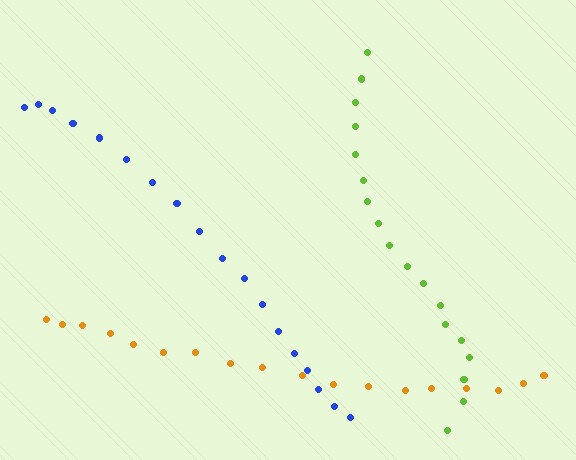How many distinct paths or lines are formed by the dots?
There are 3 distinct paths.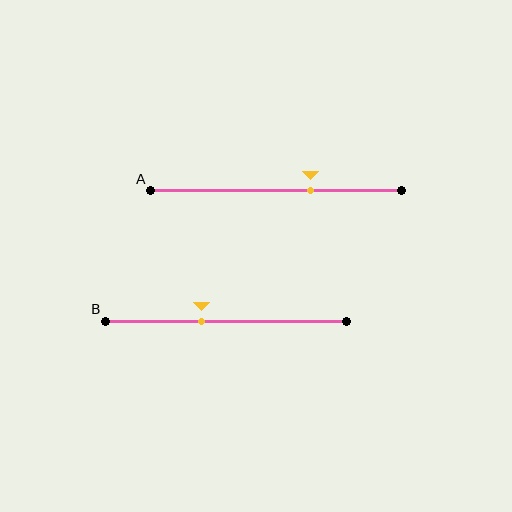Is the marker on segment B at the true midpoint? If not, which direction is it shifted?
No, the marker on segment B is shifted to the left by about 10% of the segment length.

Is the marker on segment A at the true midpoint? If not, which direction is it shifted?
No, the marker on segment A is shifted to the right by about 14% of the segment length.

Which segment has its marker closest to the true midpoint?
Segment B has its marker closest to the true midpoint.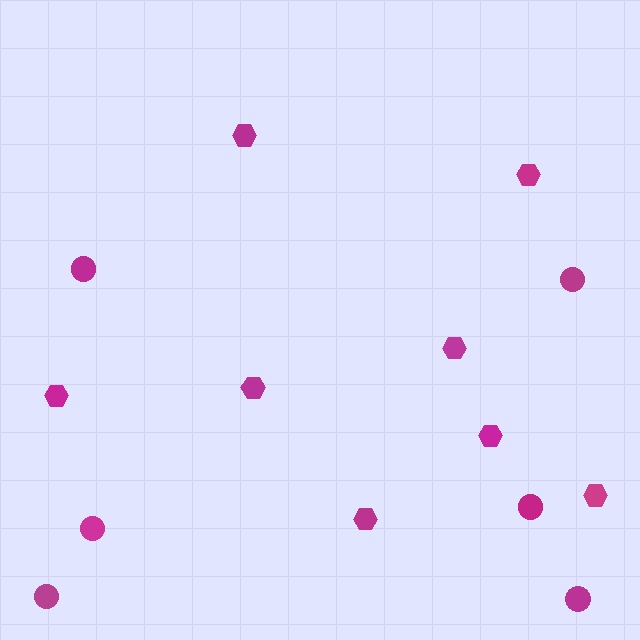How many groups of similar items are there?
There are 2 groups: one group of circles (6) and one group of hexagons (8).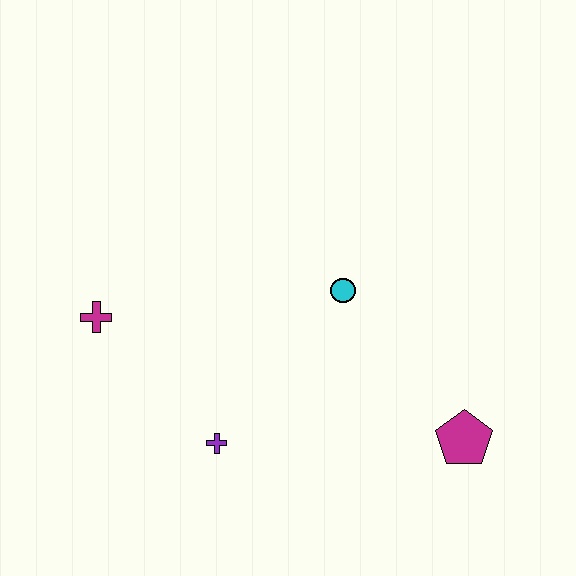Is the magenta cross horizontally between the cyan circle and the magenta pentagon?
No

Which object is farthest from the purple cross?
The magenta pentagon is farthest from the purple cross.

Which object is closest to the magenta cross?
The purple cross is closest to the magenta cross.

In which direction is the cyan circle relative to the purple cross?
The cyan circle is above the purple cross.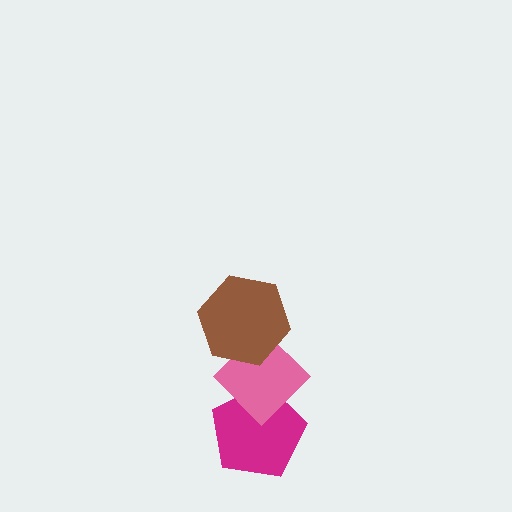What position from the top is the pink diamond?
The pink diamond is 2nd from the top.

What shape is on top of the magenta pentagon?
The pink diamond is on top of the magenta pentagon.